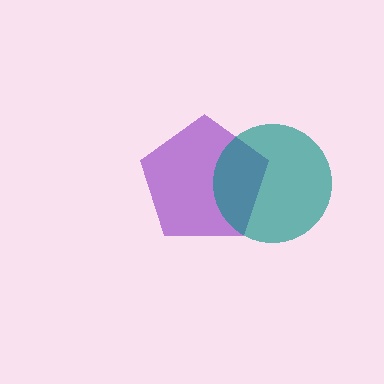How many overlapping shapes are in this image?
There are 2 overlapping shapes in the image.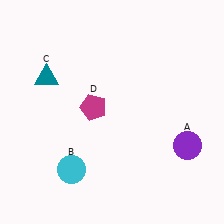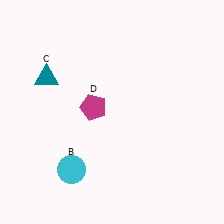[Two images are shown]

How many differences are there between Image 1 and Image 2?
There is 1 difference between the two images.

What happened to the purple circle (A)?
The purple circle (A) was removed in Image 2. It was in the bottom-right area of Image 1.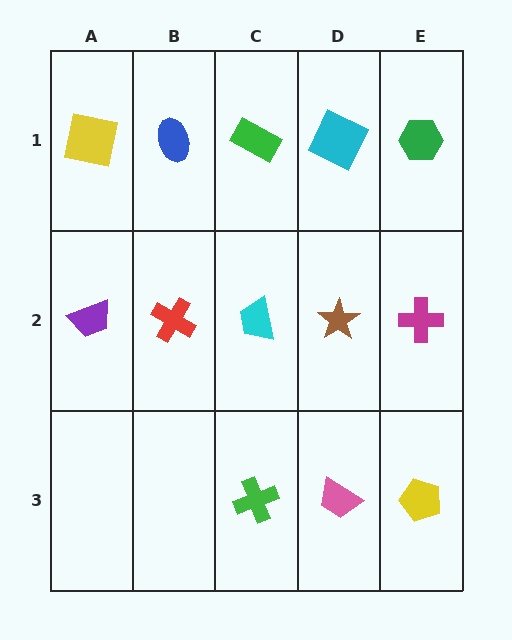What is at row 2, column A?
A purple trapezoid.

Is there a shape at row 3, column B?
No, that cell is empty.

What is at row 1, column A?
A yellow square.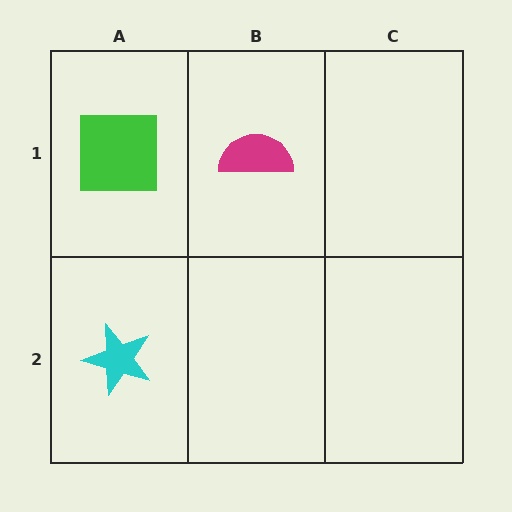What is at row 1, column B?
A magenta semicircle.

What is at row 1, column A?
A green square.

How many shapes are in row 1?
2 shapes.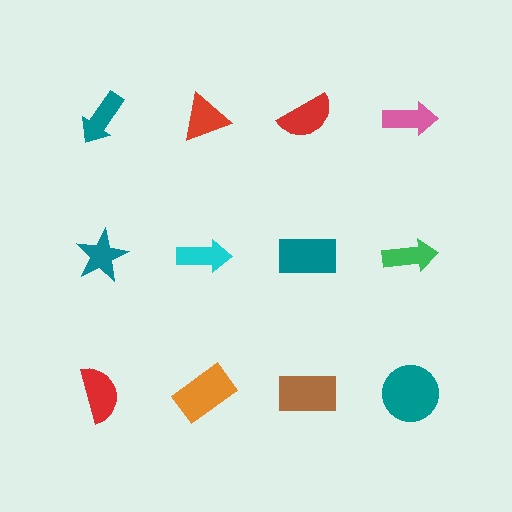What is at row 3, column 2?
An orange rectangle.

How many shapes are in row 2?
4 shapes.